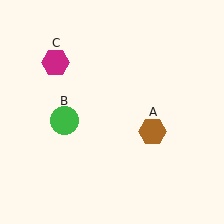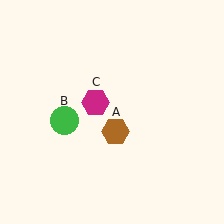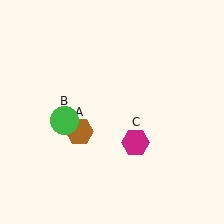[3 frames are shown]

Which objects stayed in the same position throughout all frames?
Green circle (object B) remained stationary.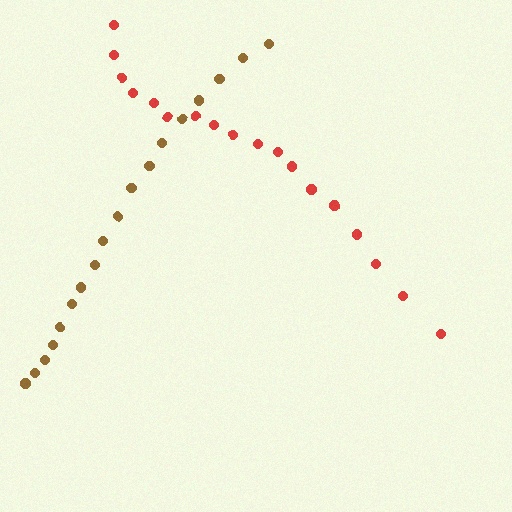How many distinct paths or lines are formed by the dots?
There are 2 distinct paths.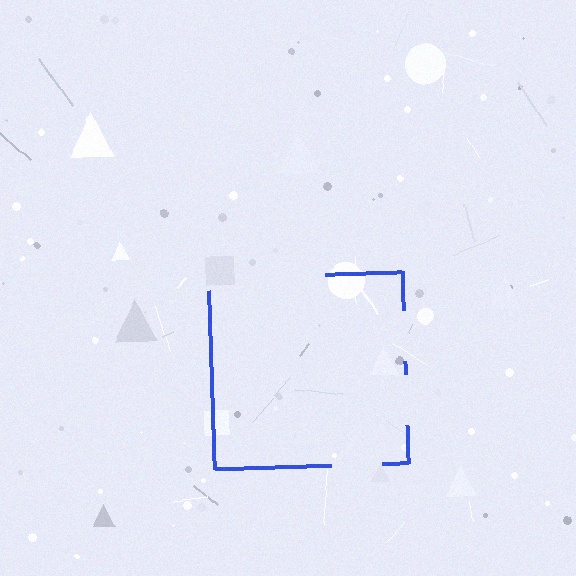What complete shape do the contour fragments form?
The contour fragments form a square.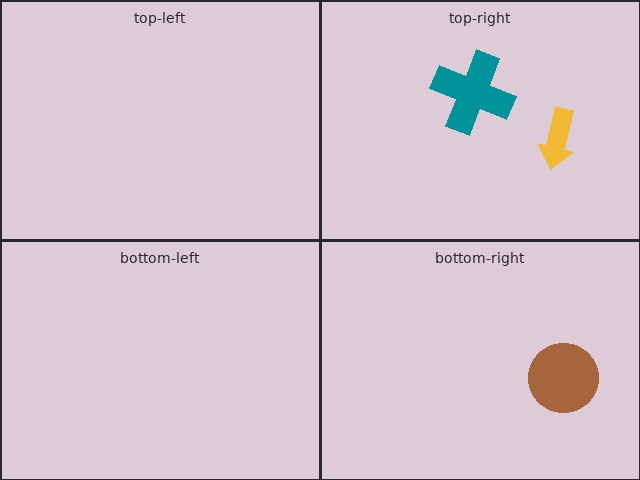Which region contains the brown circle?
The bottom-right region.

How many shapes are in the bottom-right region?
1.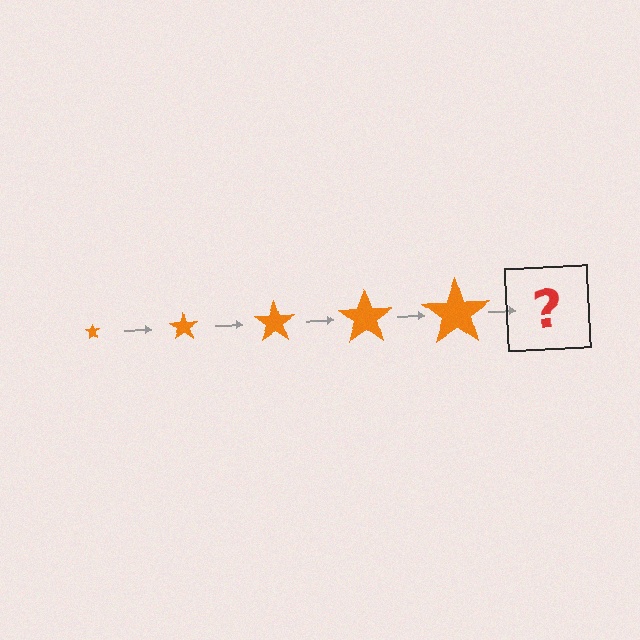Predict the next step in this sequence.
The next step is an orange star, larger than the previous one.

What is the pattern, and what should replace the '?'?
The pattern is that the star gets progressively larger each step. The '?' should be an orange star, larger than the previous one.